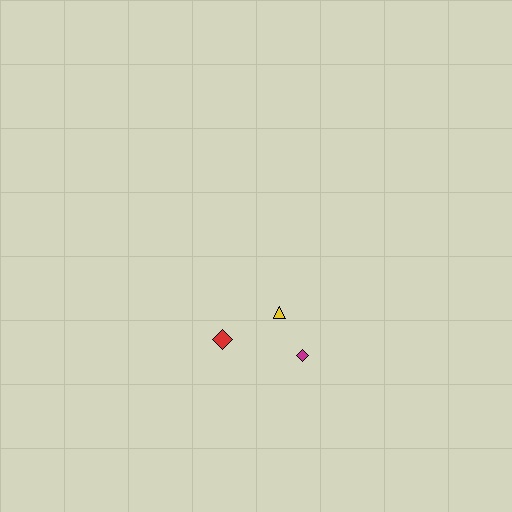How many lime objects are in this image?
There are no lime objects.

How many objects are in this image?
There are 3 objects.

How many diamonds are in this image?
There are 2 diamonds.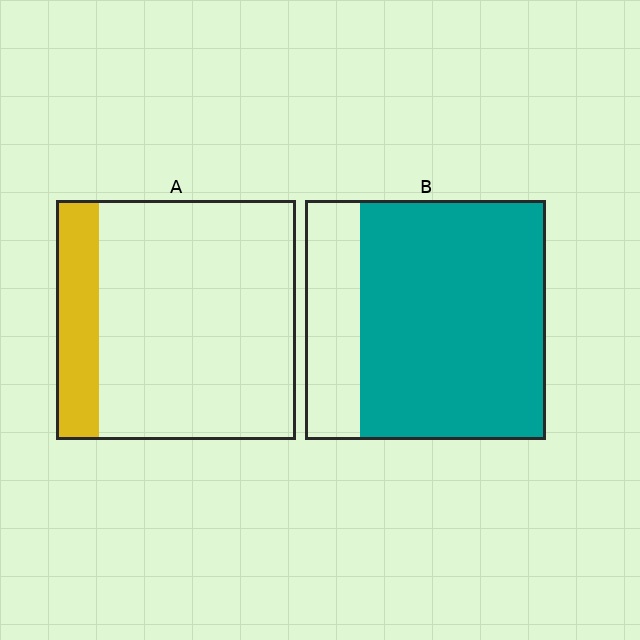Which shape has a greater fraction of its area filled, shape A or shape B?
Shape B.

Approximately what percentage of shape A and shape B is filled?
A is approximately 20% and B is approximately 75%.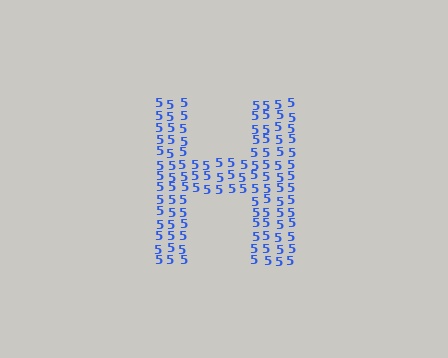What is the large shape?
The large shape is the letter H.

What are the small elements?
The small elements are digit 5's.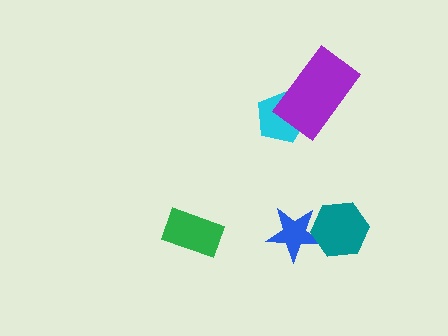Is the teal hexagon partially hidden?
No, no other shape covers it.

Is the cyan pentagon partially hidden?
Yes, it is partially covered by another shape.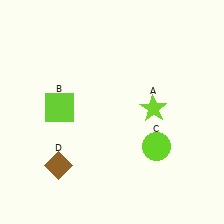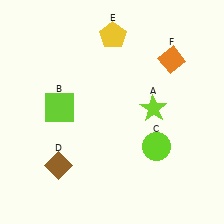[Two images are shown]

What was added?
A yellow pentagon (E), an orange diamond (F) were added in Image 2.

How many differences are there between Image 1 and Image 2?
There are 2 differences between the two images.